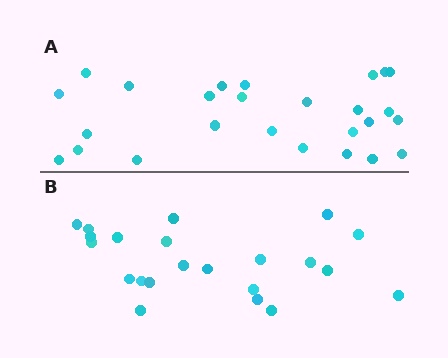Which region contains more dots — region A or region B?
Region A (the top region) has more dots.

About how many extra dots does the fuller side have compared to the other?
Region A has about 4 more dots than region B.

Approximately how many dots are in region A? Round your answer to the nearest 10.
About 30 dots. (The exact count is 26, which rounds to 30.)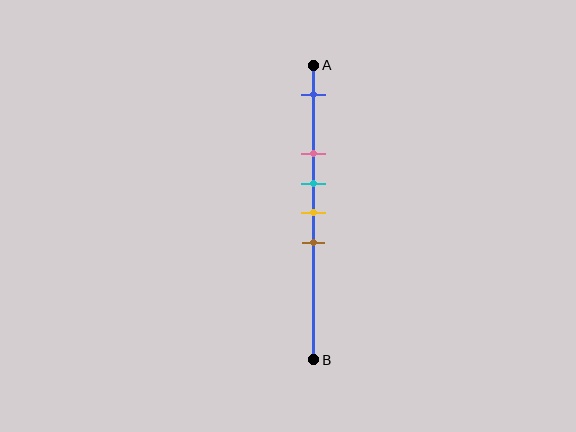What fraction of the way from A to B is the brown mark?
The brown mark is approximately 60% (0.6) of the way from A to B.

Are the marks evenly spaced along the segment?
No, the marks are not evenly spaced.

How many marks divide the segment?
There are 5 marks dividing the segment.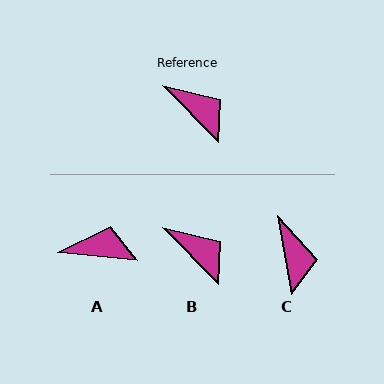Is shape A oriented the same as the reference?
No, it is off by about 40 degrees.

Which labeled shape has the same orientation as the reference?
B.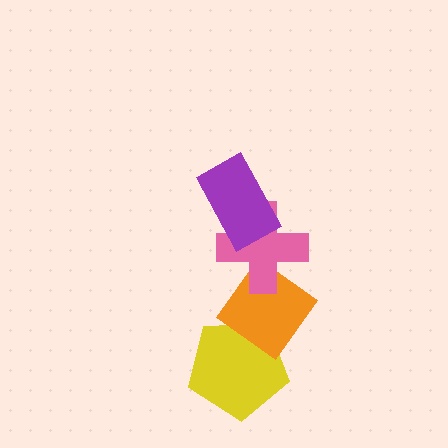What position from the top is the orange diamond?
The orange diamond is 3rd from the top.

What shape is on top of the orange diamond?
The pink cross is on top of the orange diamond.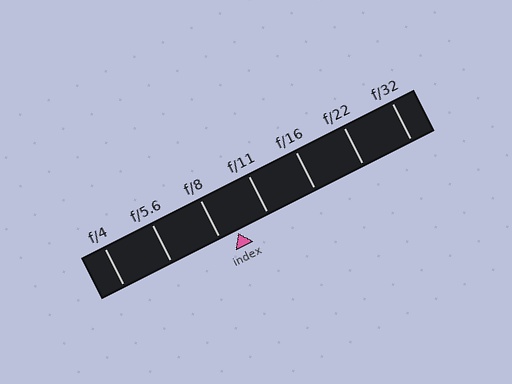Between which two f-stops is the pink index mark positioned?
The index mark is between f/8 and f/11.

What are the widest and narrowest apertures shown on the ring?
The widest aperture shown is f/4 and the narrowest is f/32.